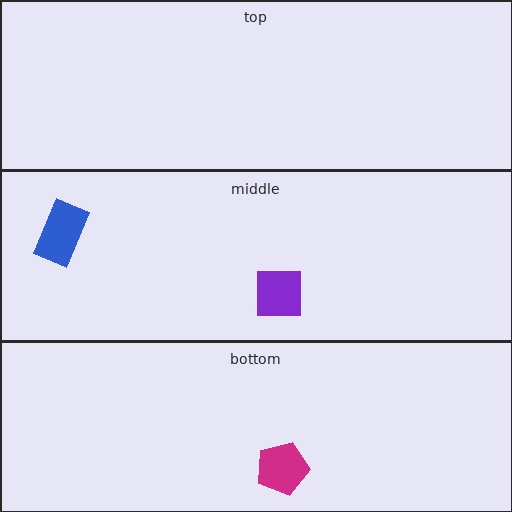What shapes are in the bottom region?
The magenta pentagon.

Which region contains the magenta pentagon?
The bottom region.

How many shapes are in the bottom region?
1.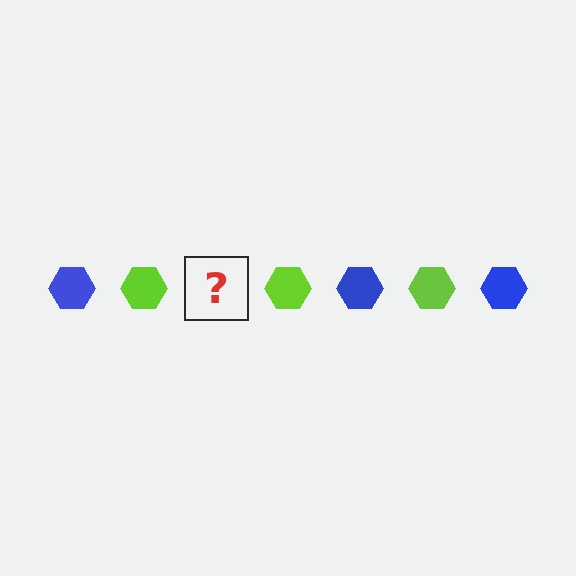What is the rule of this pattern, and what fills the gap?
The rule is that the pattern cycles through blue, lime hexagons. The gap should be filled with a blue hexagon.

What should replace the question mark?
The question mark should be replaced with a blue hexagon.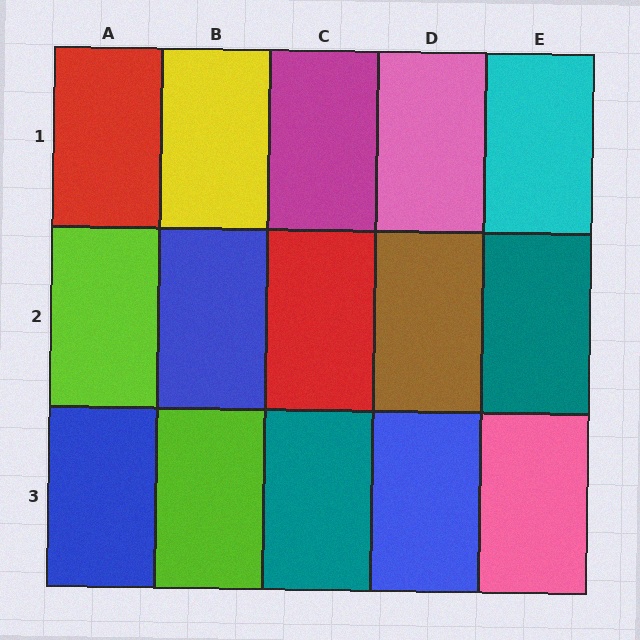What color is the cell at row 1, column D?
Pink.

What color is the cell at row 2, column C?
Red.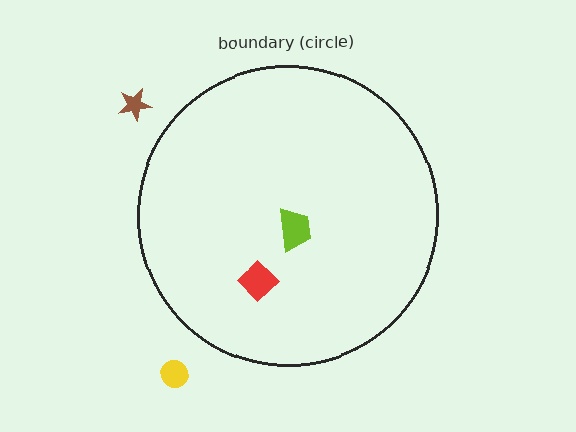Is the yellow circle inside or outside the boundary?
Outside.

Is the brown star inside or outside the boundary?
Outside.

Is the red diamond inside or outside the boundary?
Inside.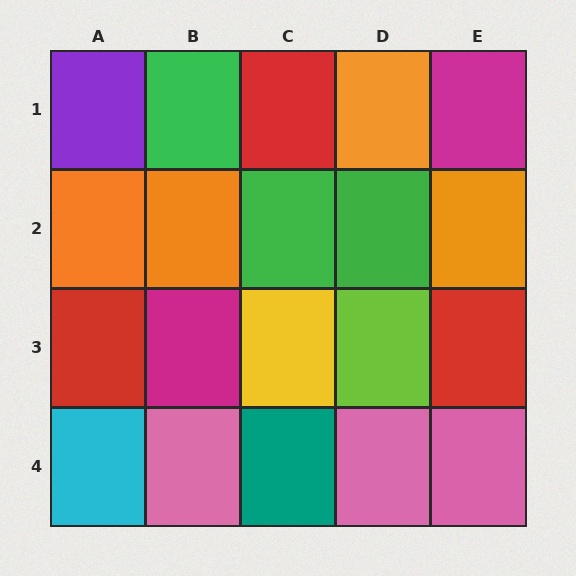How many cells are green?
3 cells are green.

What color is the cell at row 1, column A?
Purple.